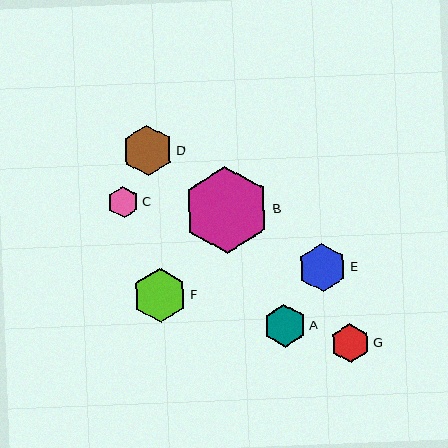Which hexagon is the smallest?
Hexagon C is the smallest with a size of approximately 31 pixels.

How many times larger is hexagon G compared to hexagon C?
Hexagon G is approximately 1.3 times the size of hexagon C.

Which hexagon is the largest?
Hexagon B is the largest with a size of approximately 87 pixels.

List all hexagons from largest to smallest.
From largest to smallest: B, F, D, E, A, G, C.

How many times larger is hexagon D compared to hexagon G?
Hexagon D is approximately 1.3 times the size of hexagon G.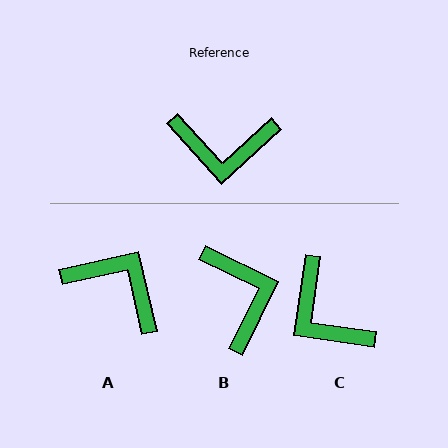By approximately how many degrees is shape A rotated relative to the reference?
Approximately 151 degrees counter-clockwise.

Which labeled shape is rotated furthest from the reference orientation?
A, about 151 degrees away.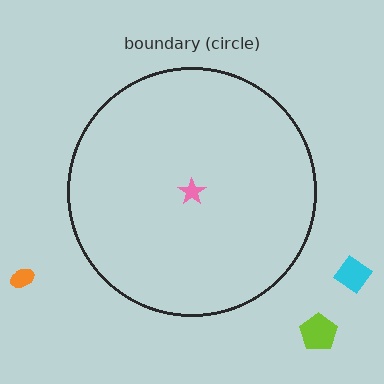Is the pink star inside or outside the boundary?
Inside.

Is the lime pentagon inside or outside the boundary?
Outside.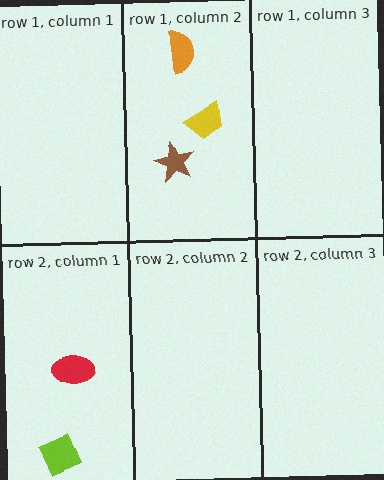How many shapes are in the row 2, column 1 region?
2.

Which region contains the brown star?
The row 1, column 2 region.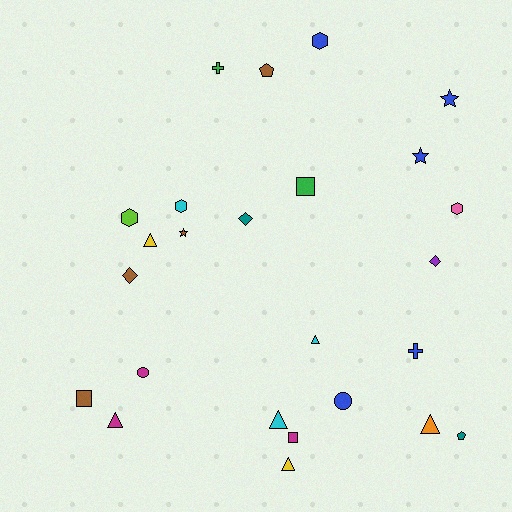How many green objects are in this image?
There are 2 green objects.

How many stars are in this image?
There are 3 stars.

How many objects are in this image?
There are 25 objects.